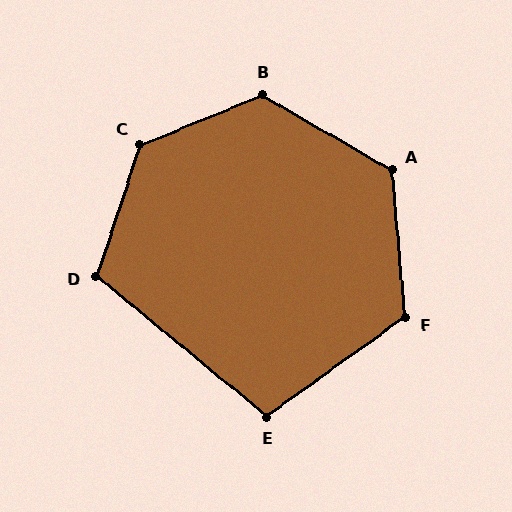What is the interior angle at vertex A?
Approximately 125 degrees (obtuse).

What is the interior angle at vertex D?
Approximately 111 degrees (obtuse).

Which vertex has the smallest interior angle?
E, at approximately 105 degrees.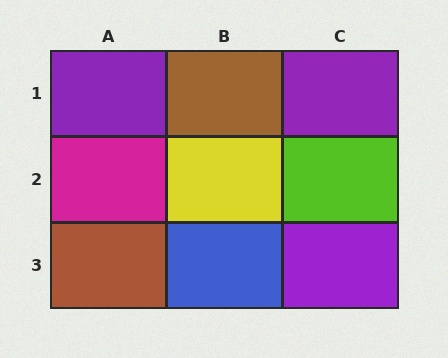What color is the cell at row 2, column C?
Lime.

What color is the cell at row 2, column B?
Yellow.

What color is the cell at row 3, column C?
Purple.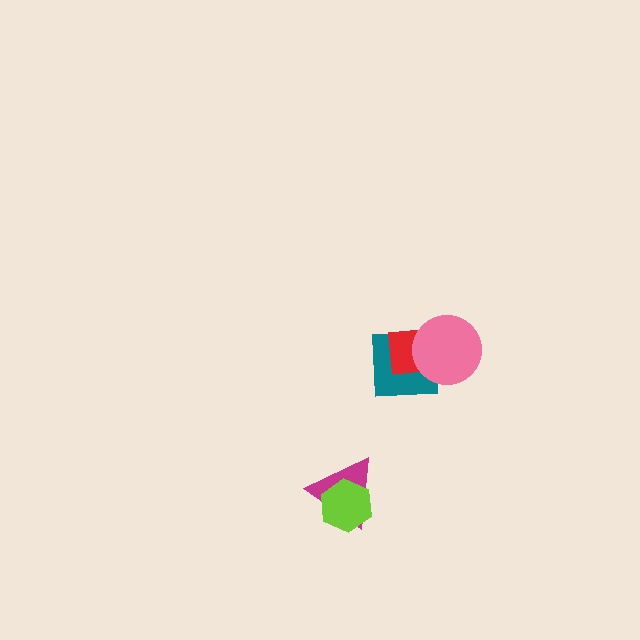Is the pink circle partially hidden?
No, no other shape covers it.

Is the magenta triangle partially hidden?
Yes, it is partially covered by another shape.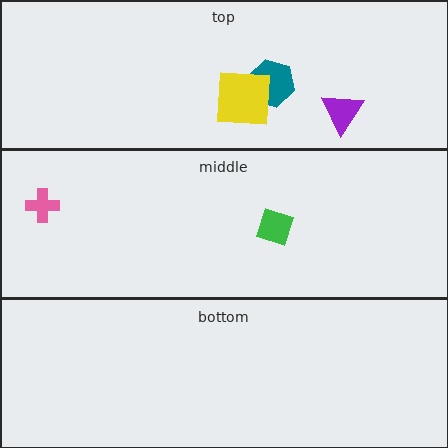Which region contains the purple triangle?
The top region.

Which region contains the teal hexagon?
The top region.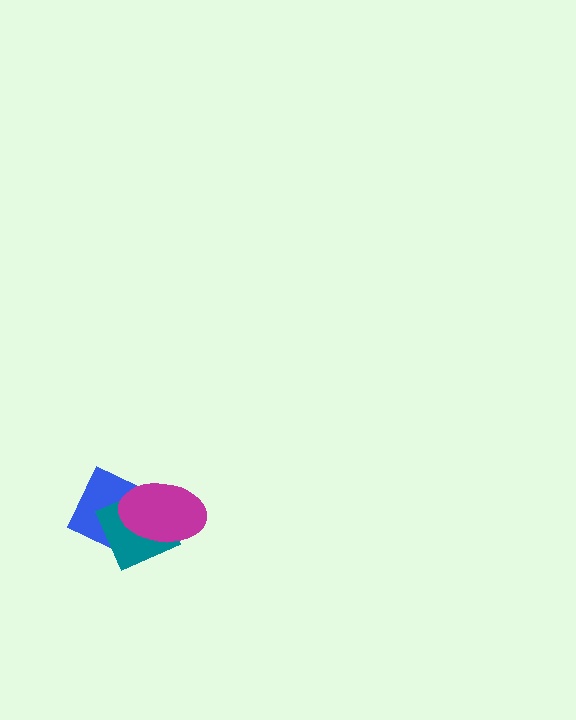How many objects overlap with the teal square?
2 objects overlap with the teal square.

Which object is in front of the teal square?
The magenta ellipse is in front of the teal square.